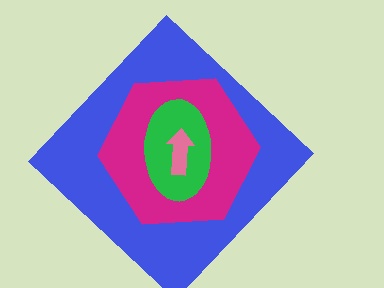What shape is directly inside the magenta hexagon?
The green ellipse.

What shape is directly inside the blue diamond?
The magenta hexagon.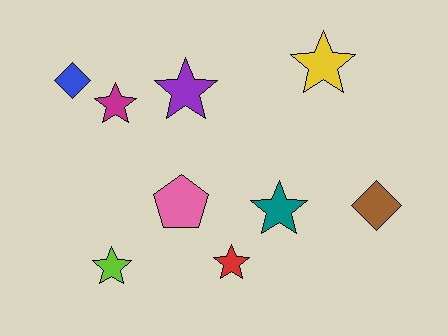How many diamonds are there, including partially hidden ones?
There are 2 diamonds.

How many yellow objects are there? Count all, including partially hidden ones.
There is 1 yellow object.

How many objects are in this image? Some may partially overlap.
There are 9 objects.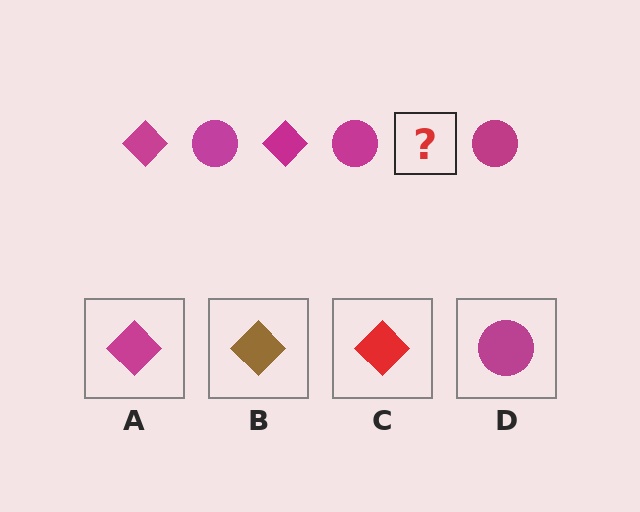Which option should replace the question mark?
Option A.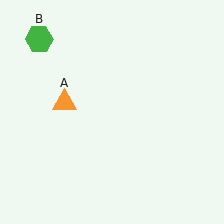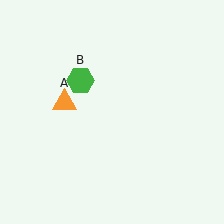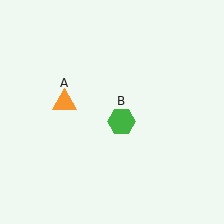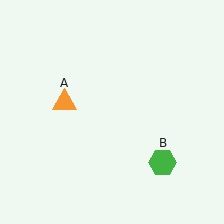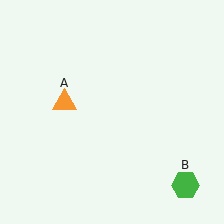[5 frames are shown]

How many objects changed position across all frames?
1 object changed position: green hexagon (object B).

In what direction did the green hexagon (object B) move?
The green hexagon (object B) moved down and to the right.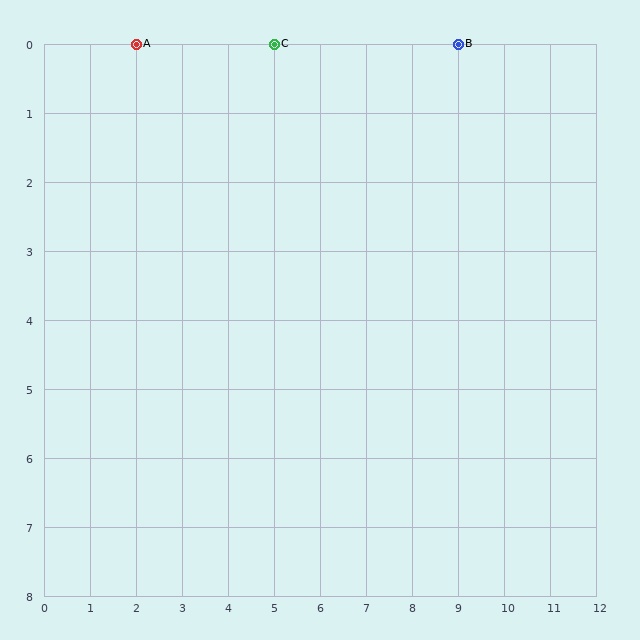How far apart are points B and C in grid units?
Points B and C are 4 columns apart.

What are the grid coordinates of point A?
Point A is at grid coordinates (2, 0).